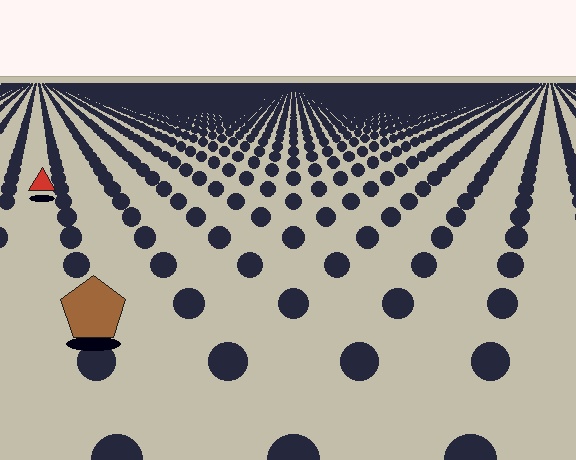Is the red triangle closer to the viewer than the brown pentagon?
No. The brown pentagon is closer — you can tell from the texture gradient: the ground texture is coarser near it.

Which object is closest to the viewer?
The brown pentagon is closest. The texture marks near it are larger and more spread out.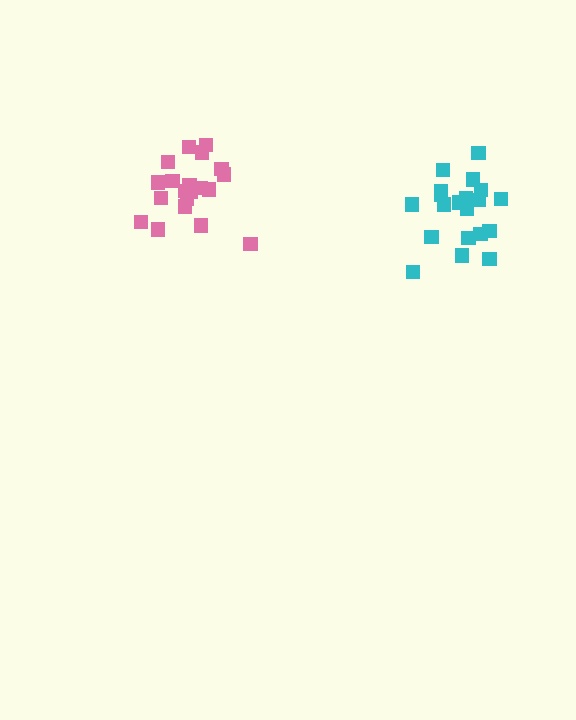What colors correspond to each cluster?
The clusters are colored: cyan, pink.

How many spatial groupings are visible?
There are 2 spatial groupings.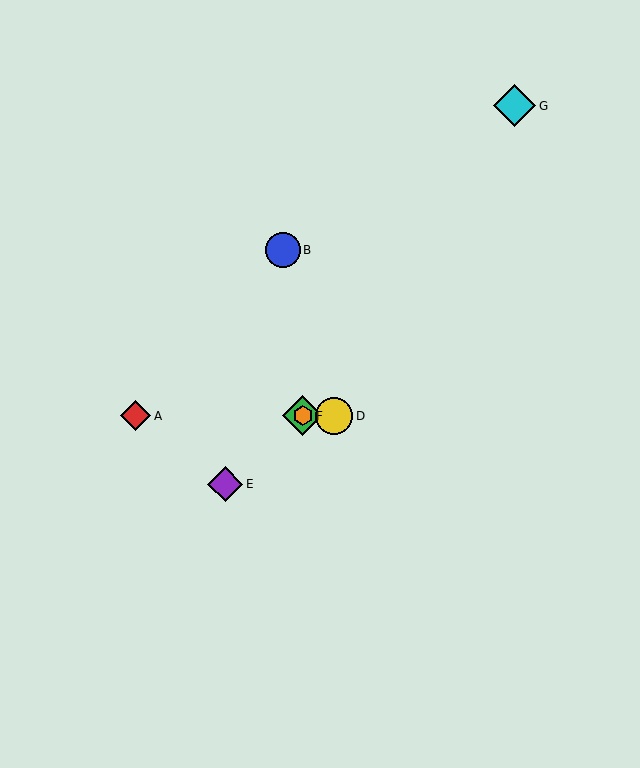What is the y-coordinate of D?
Object D is at y≈416.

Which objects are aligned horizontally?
Objects A, C, D, F are aligned horizontally.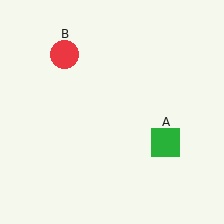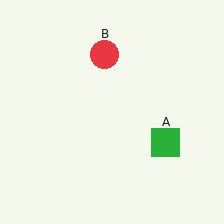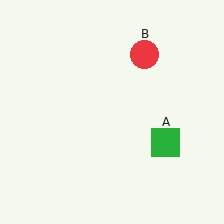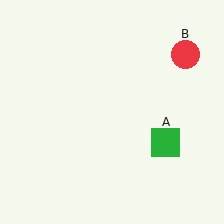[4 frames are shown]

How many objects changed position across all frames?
1 object changed position: red circle (object B).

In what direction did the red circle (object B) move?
The red circle (object B) moved right.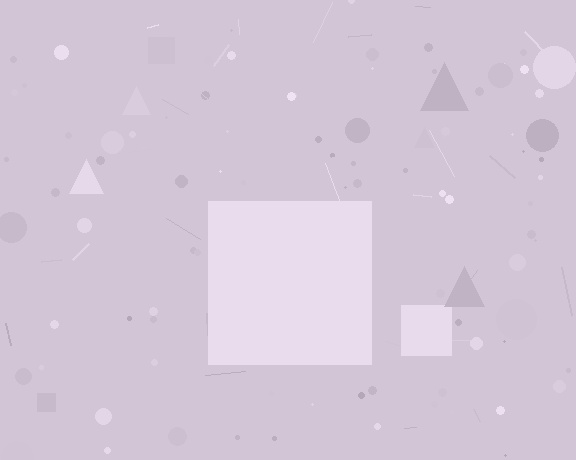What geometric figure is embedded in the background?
A square is embedded in the background.